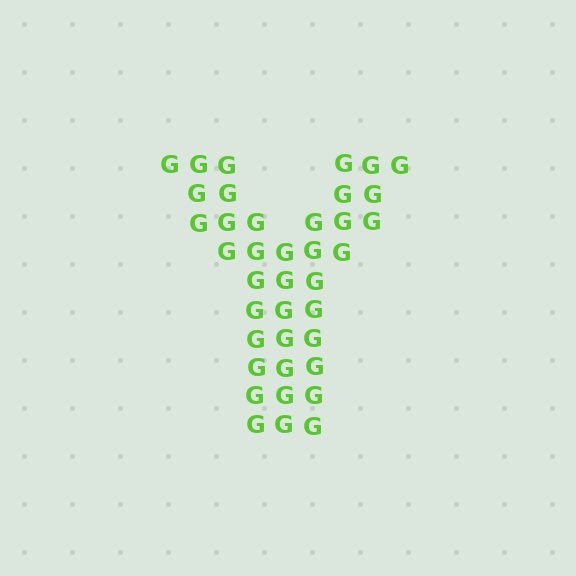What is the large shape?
The large shape is the letter Y.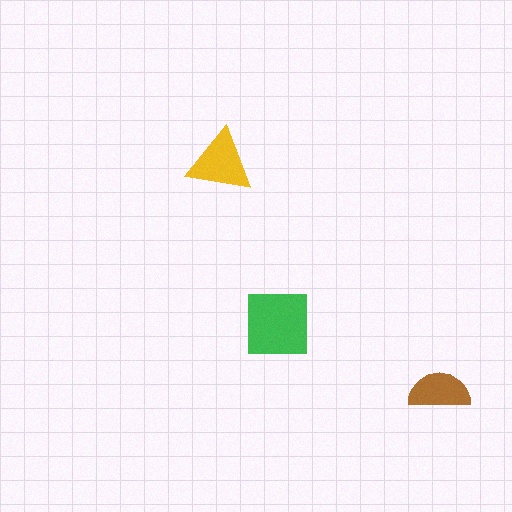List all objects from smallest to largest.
The brown semicircle, the yellow triangle, the green square.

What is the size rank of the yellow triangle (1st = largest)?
2nd.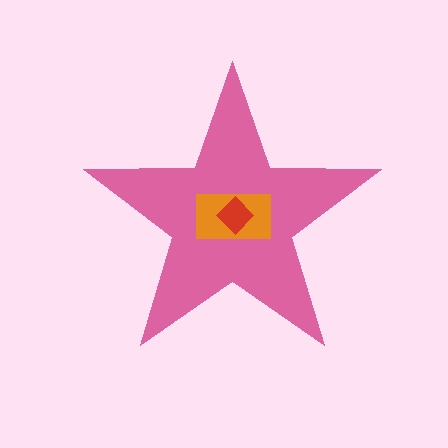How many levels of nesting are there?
3.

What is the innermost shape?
The red diamond.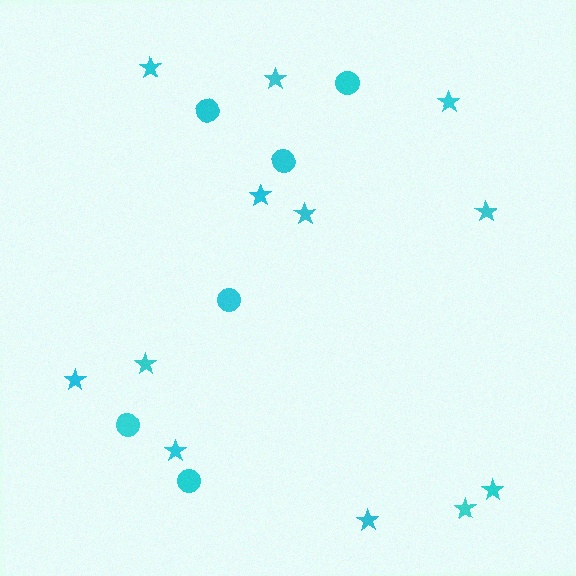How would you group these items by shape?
There are 2 groups: one group of stars (12) and one group of circles (6).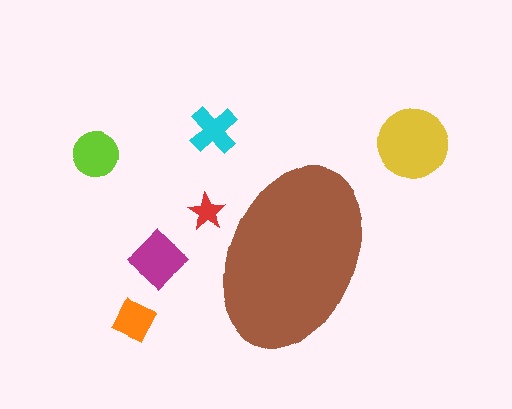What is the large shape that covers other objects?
A brown ellipse.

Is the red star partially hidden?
Yes, the red star is partially hidden behind the brown ellipse.